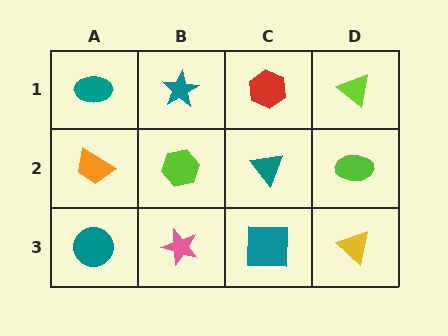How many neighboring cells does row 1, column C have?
3.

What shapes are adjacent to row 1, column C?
A teal triangle (row 2, column C), a teal star (row 1, column B), a lime triangle (row 1, column D).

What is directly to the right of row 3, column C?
A yellow triangle.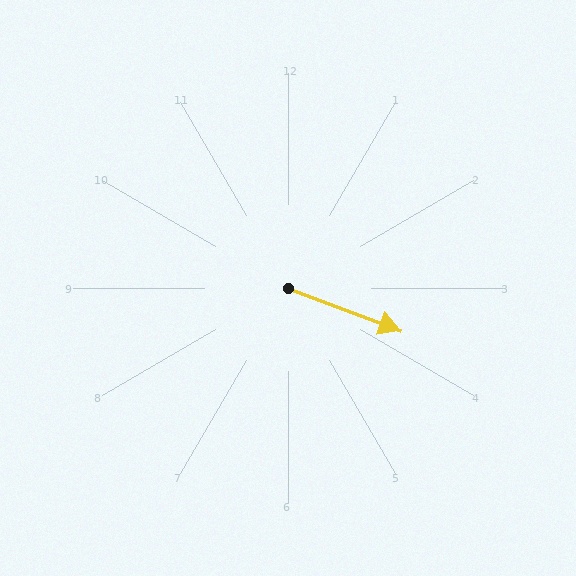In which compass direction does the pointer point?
East.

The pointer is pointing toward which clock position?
Roughly 4 o'clock.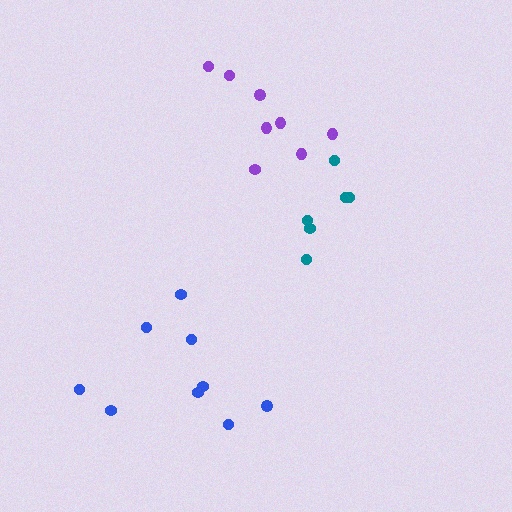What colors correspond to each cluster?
The clusters are colored: blue, teal, purple.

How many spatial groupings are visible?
There are 3 spatial groupings.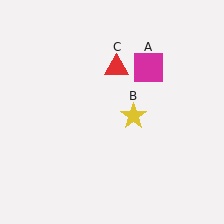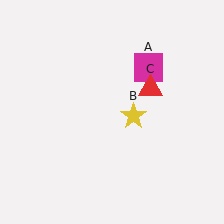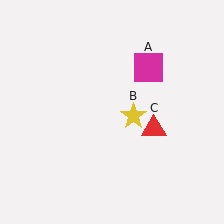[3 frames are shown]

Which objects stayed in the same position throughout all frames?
Magenta square (object A) and yellow star (object B) remained stationary.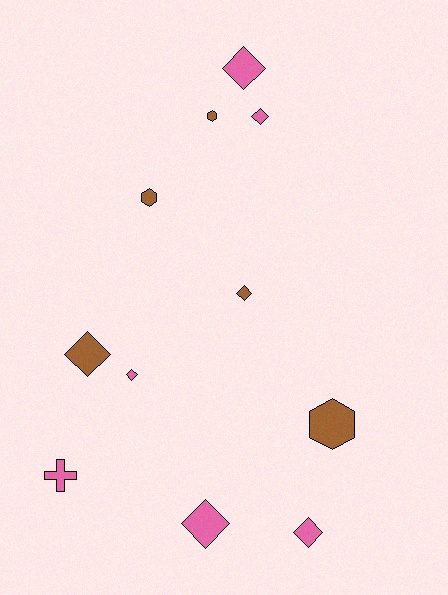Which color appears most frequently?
Pink, with 6 objects.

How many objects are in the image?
There are 11 objects.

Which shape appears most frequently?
Diamond, with 7 objects.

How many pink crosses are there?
There is 1 pink cross.